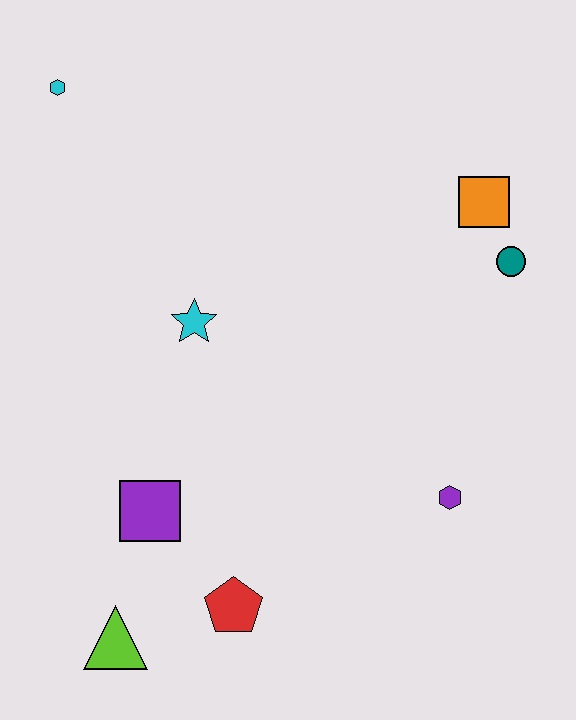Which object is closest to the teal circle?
The orange square is closest to the teal circle.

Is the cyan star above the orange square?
No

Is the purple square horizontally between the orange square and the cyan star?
No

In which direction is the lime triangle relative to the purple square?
The lime triangle is below the purple square.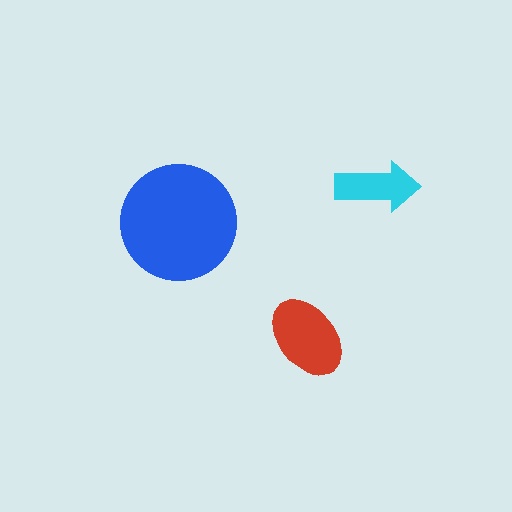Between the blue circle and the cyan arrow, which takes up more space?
The blue circle.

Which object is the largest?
The blue circle.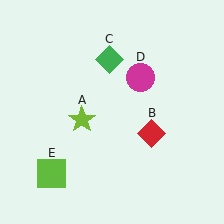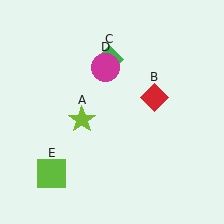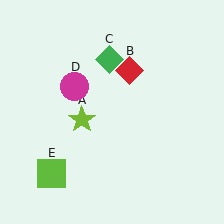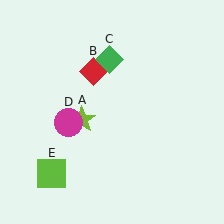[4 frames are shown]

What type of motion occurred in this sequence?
The red diamond (object B), magenta circle (object D) rotated counterclockwise around the center of the scene.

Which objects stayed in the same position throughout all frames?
Lime star (object A) and green diamond (object C) and lime square (object E) remained stationary.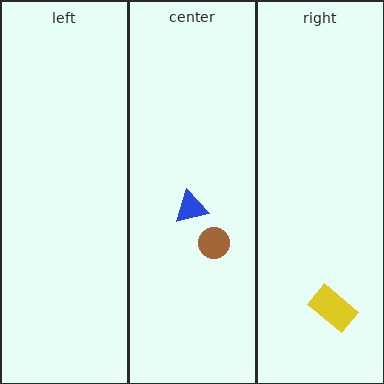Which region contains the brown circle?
The center region.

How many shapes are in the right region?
1.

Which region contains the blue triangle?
The center region.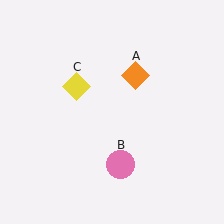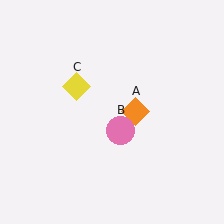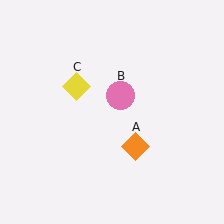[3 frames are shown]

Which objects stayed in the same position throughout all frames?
Yellow diamond (object C) remained stationary.